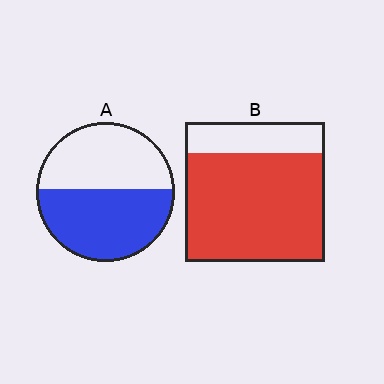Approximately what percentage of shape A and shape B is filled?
A is approximately 55% and B is approximately 80%.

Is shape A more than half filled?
Roughly half.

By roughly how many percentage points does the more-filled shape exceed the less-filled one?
By roughly 25 percentage points (B over A).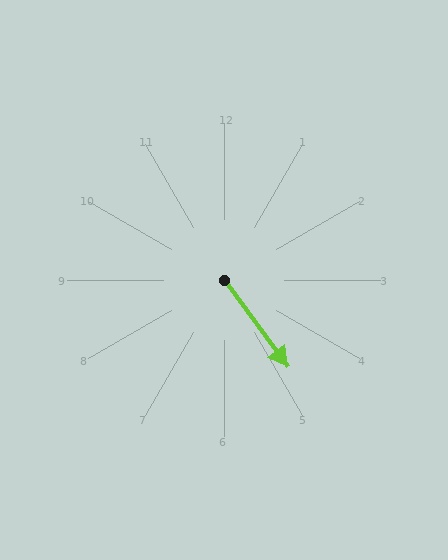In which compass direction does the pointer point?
Southeast.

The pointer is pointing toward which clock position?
Roughly 5 o'clock.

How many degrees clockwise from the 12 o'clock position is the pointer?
Approximately 144 degrees.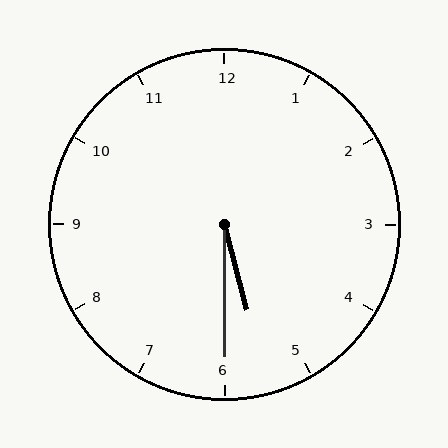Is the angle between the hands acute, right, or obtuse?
It is acute.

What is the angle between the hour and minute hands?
Approximately 15 degrees.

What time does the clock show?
5:30.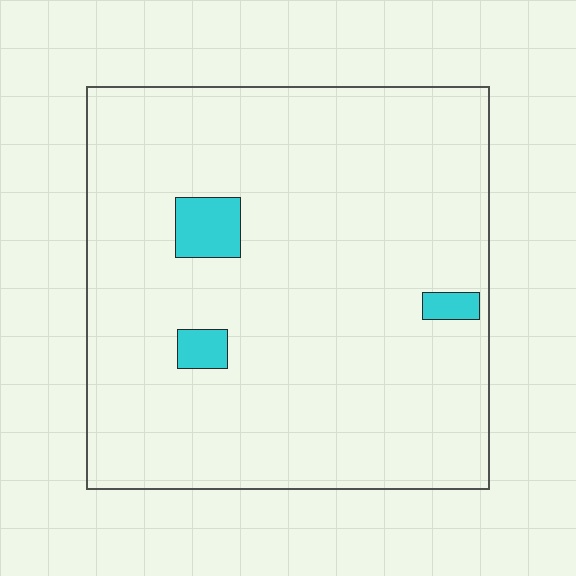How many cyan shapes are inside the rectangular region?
3.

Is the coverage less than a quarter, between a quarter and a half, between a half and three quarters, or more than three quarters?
Less than a quarter.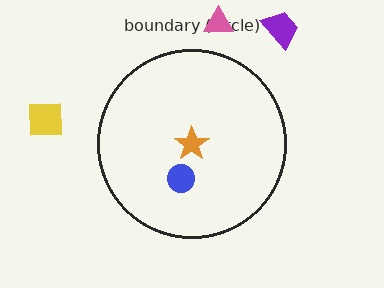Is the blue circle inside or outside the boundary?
Inside.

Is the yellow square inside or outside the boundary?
Outside.